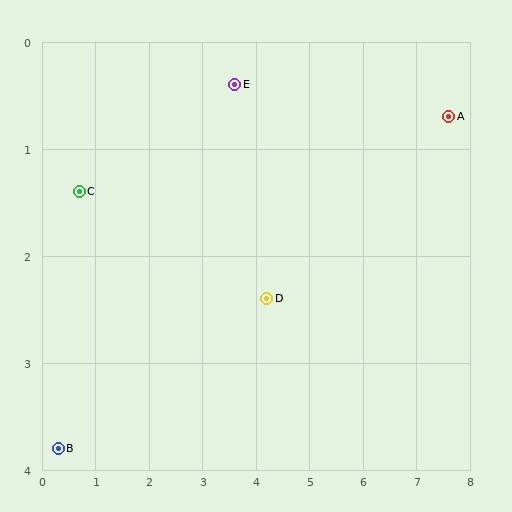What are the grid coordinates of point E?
Point E is at approximately (3.6, 0.4).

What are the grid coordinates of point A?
Point A is at approximately (7.6, 0.7).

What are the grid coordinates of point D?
Point D is at approximately (4.2, 2.4).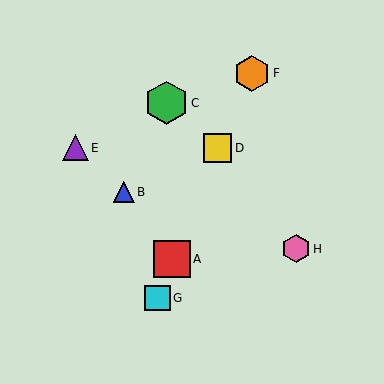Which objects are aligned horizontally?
Objects D, E are aligned horizontally.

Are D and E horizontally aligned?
Yes, both are at y≈148.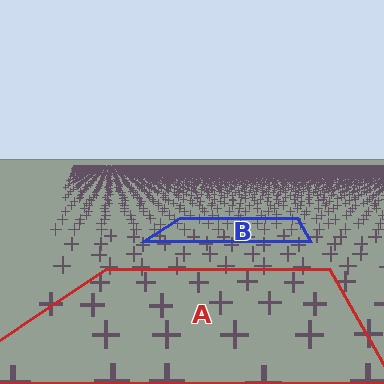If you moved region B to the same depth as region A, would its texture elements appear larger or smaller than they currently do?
They would appear larger. At a closer depth, the same texture elements are projected at a bigger on-screen size.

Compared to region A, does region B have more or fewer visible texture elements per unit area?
Region B has more texture elements per unit area — they are packed more densely because it is farther away.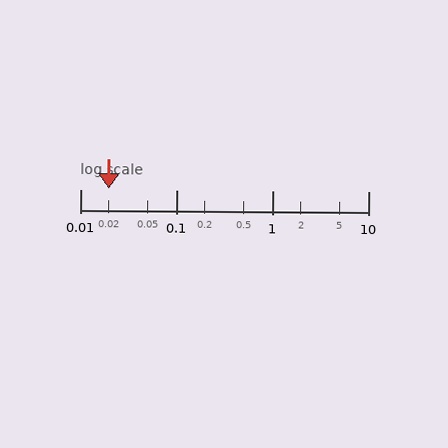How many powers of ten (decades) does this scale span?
The scale spans 3 decades, from 0.01 to 10.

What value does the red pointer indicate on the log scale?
The pointer indicates approximately 0.02.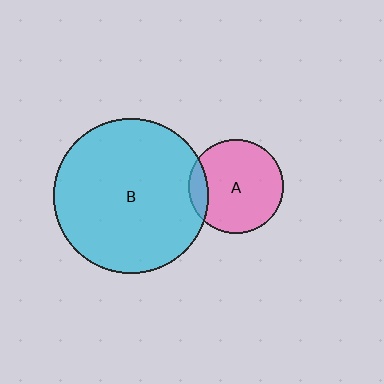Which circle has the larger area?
Circle B (cyan).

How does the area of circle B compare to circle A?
Approximately 2.7 times.